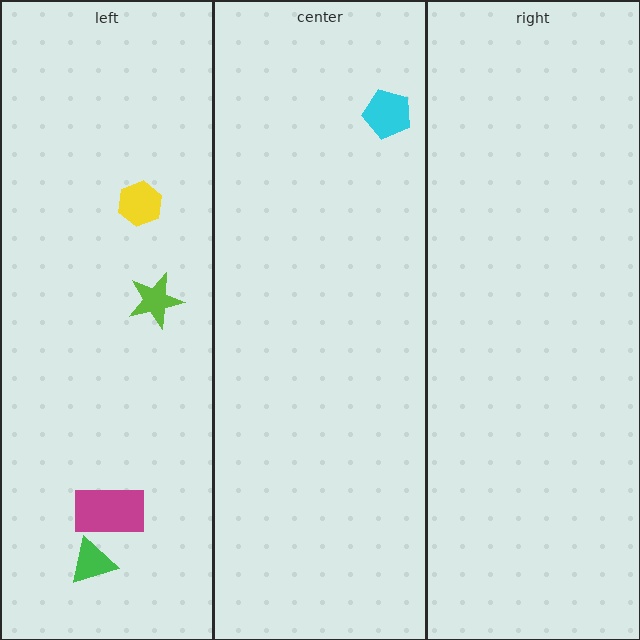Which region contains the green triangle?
The left region.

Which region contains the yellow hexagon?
The left region.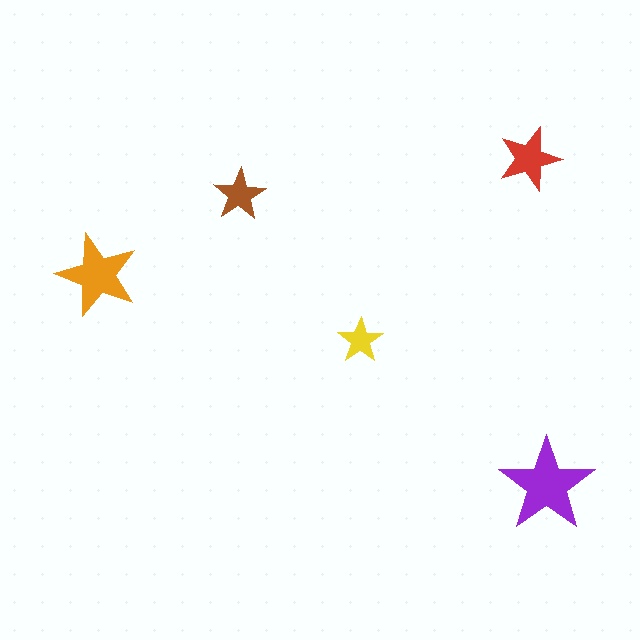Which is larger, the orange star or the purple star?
The purple one.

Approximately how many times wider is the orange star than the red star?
About 1.5 times wider.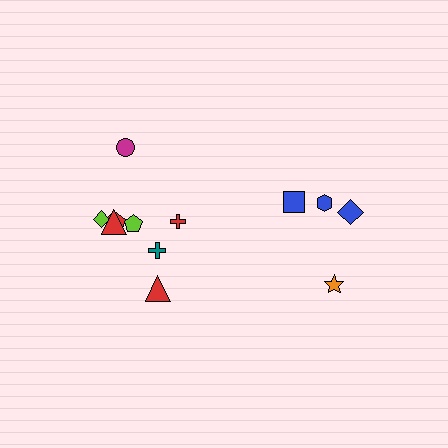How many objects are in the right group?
There are 4 objects.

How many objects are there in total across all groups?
There are 12 objects.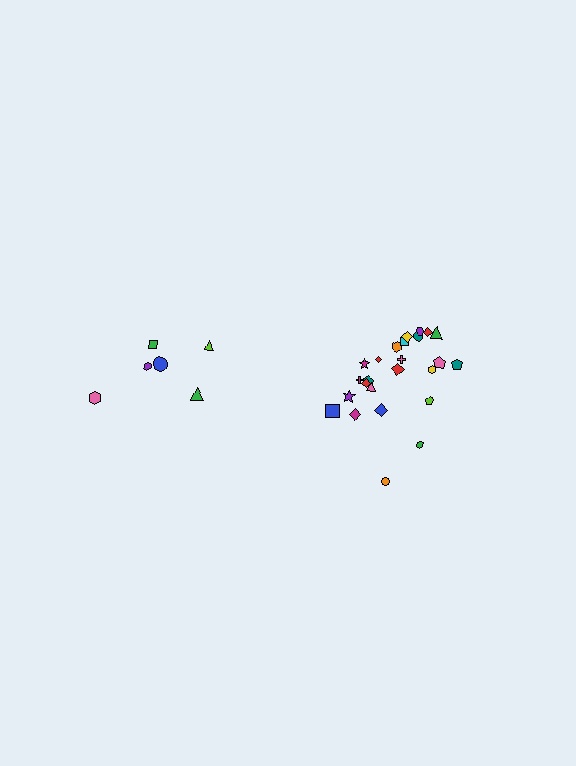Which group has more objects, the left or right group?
The right group.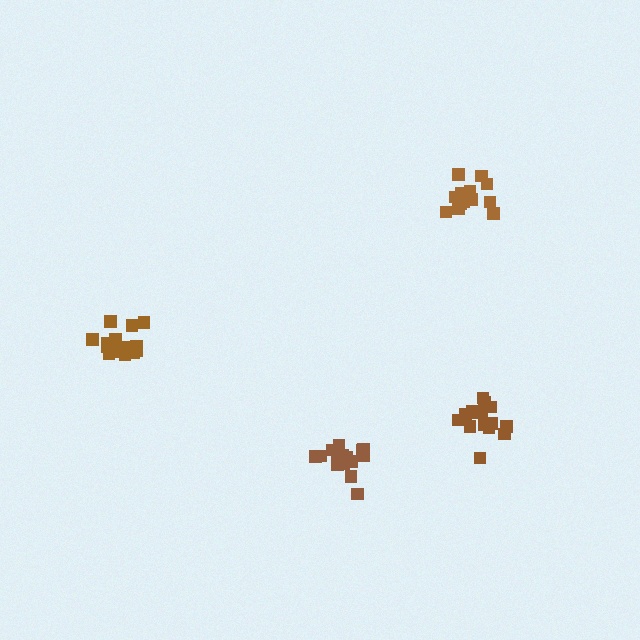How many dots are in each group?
Group 1: 16 dots, Group 2: 17 dots, Group 3: 16 dots, Group 4: 18 dots (67 total).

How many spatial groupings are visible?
There are 4 spatial groupings.